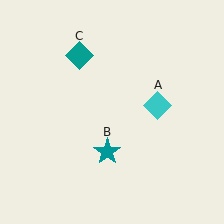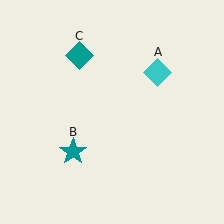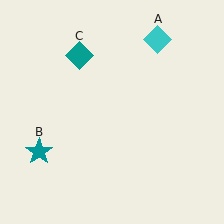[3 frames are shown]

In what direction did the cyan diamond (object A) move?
The cyan diamond (object A) moved up.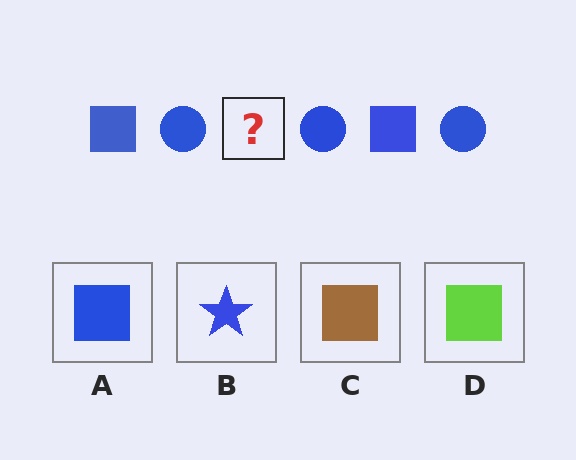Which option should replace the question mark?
Option A.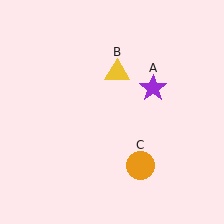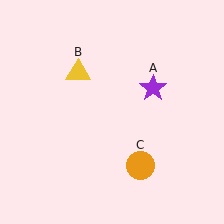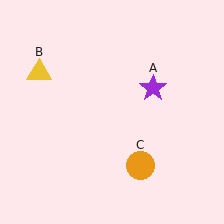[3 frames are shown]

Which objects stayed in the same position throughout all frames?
Purple star (object A) and orange circle (object C) remained stationary.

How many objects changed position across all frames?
1 object changed position: yellow triangle (object B).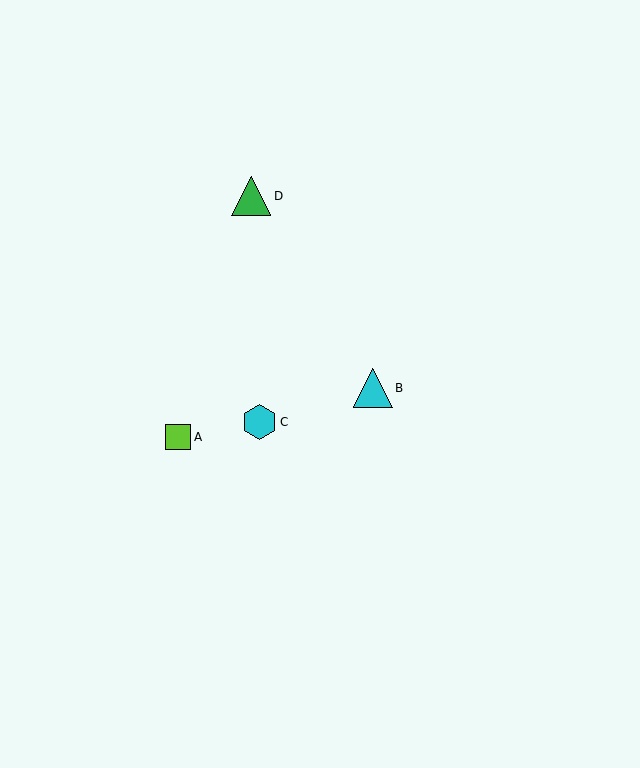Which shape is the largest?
The cyan triangle (labeled B) is the largest.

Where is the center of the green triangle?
The center of the green triangle is at (251, 196).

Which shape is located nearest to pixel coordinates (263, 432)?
The cyan hexagon (labeled C) at (260, 422) is nearest to that location.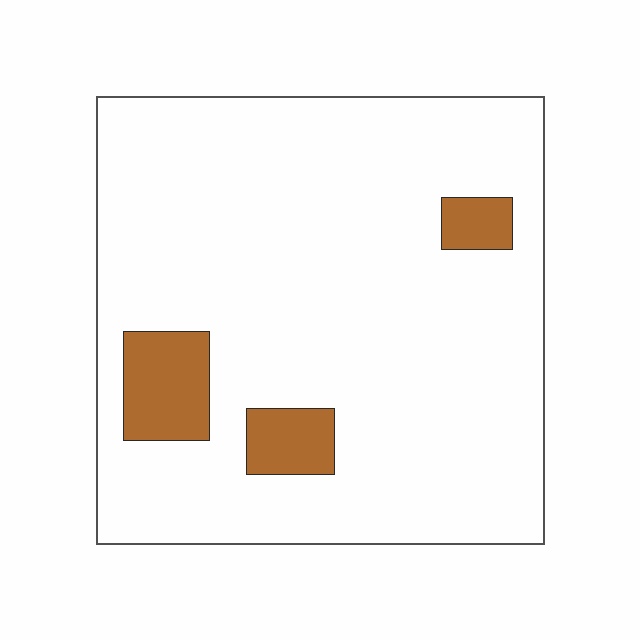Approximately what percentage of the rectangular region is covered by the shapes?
Approximately 10%.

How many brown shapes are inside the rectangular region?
3.